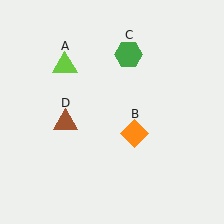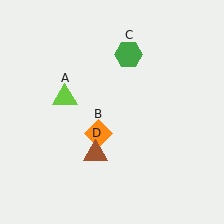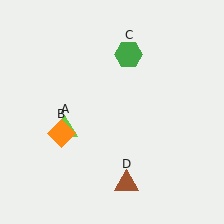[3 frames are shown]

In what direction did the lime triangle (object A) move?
The lime triangle (object A) moved down.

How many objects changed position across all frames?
3 objects changed position: lime triangle (object A), orange diamond (object B), brown triangle (object D).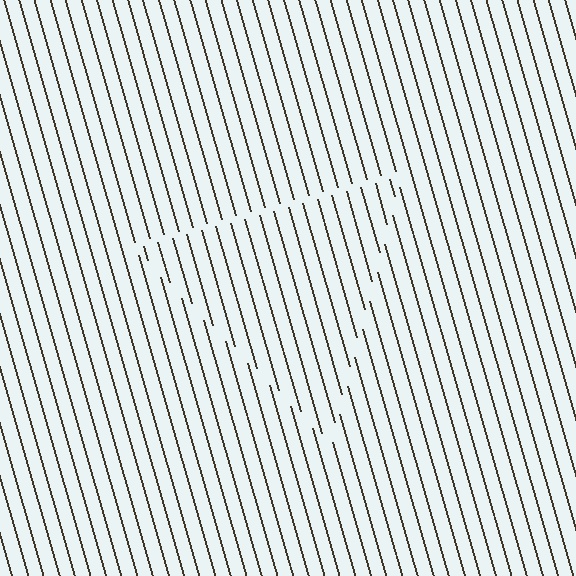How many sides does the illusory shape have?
3 sides — the line-ends trace a triangle.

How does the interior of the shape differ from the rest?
The interior of the shape contains the same grating, shifted by half a period — the contour is defined by the phase discontinuity where line-ends from the inner and outer gratings abut.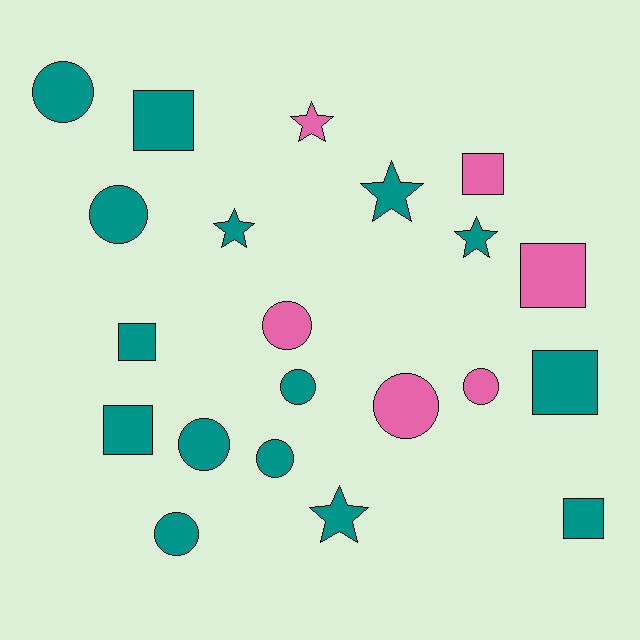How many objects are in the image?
There are 21 objects.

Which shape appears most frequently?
Circle, with 9 objects.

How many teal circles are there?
There are 6 teal circles.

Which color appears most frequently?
Teal, with 15 objects.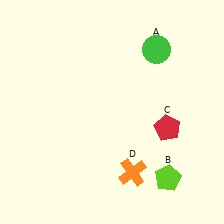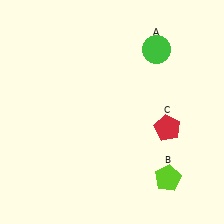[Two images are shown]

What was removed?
The orange cross (D) was removed in Image 2.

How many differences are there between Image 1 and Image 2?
There is 1 difference between the two images.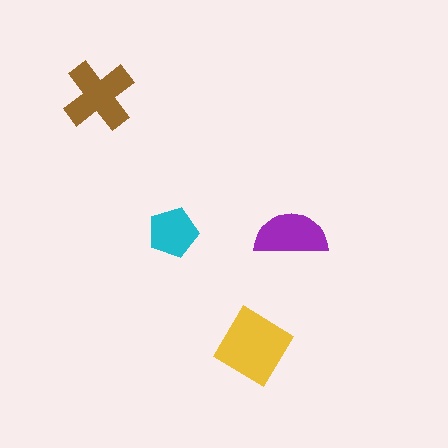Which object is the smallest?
The cyan pentagon.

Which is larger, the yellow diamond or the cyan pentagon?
The yellow diamond.